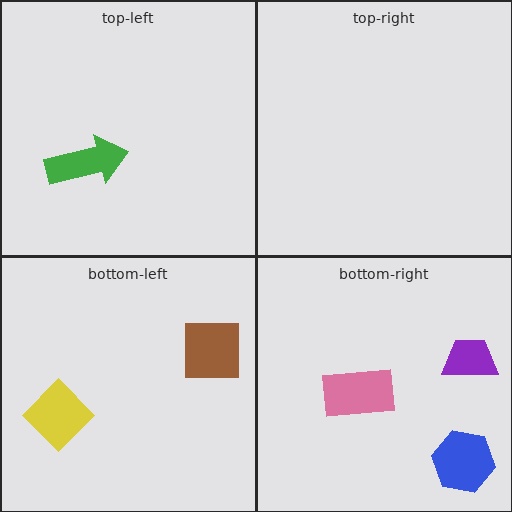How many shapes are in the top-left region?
1.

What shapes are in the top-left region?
The green arrow.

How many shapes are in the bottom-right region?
3.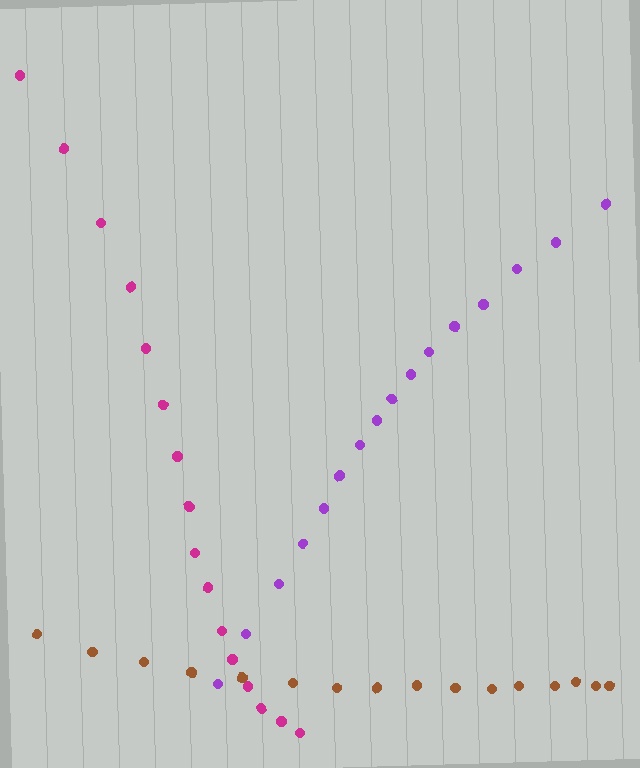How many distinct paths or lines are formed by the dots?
There are 3 distinct paths.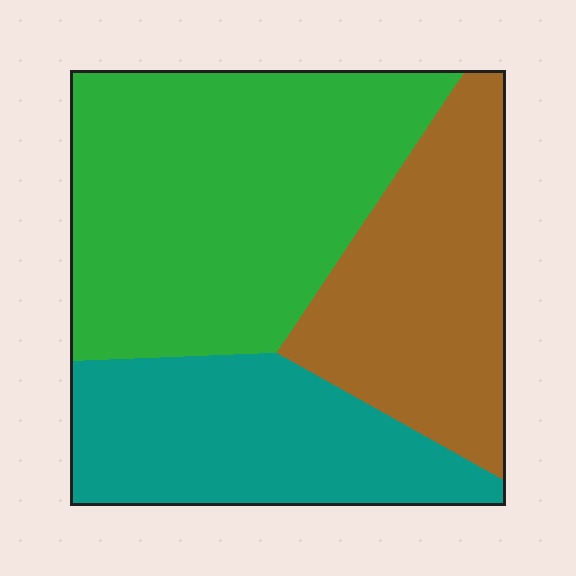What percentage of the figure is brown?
Brown covers around 30% of the figure.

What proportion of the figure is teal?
Teal takes up about one quarter (1/4) of the figure.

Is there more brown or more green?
Green.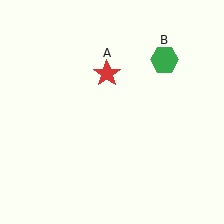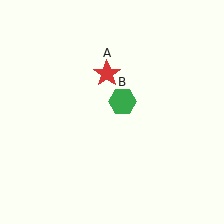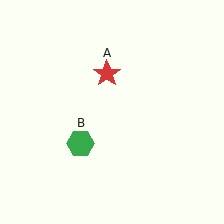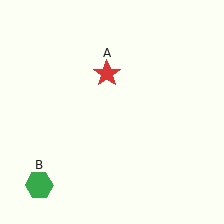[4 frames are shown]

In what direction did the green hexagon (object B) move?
The green hexagon (object B) moved down and to the left.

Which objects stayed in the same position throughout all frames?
Red star (object A) remained stationary.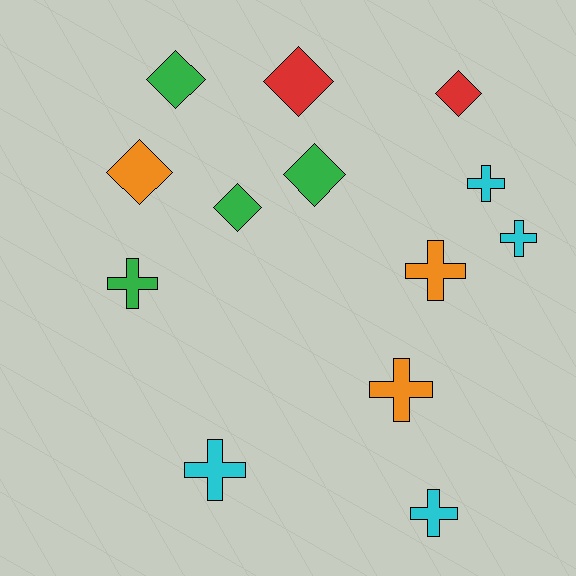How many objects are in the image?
There are 13 objects.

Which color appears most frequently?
Cyan, with 4 objects.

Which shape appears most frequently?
Cross, with 7 objects.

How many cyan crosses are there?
There are 4 cyan crosses.